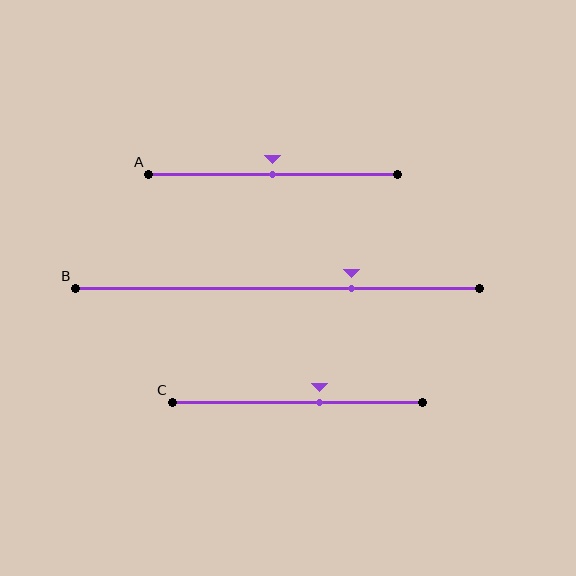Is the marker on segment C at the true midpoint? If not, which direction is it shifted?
No, the marker on segment C is shifted to the right by about 9% of the segment length.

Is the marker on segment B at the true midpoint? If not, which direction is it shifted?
No, the marker on segment B is shifted to the right by about 18% of the segment length.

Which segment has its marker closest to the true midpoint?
Segment A has its marker closest to the true midpoint.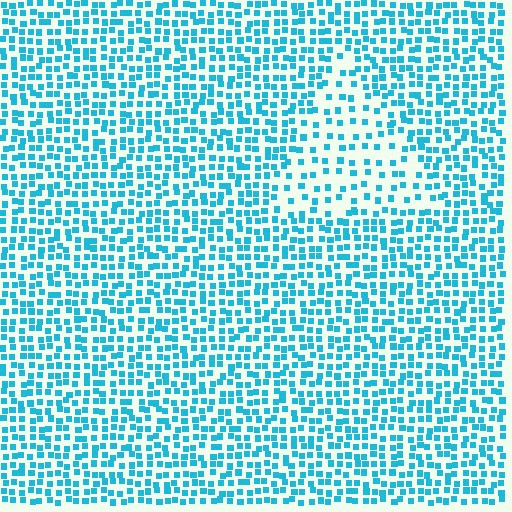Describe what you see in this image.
The image contains small cyan elements arranged at two different densities. A triangle-shaped region is visible where the elements are less densely packed than the surrounding area.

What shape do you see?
I see a triangle.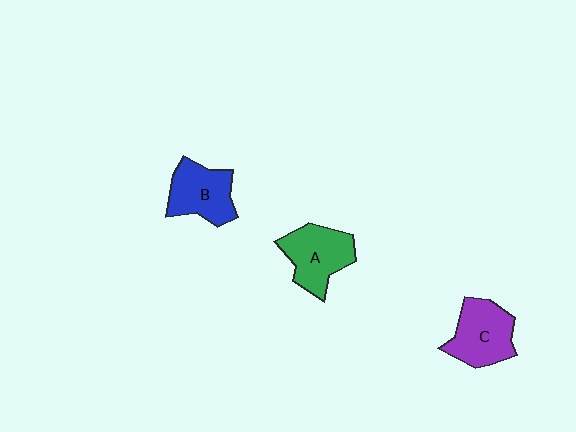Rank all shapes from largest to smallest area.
From largest to smallest: A (green), C (purple), B (blue).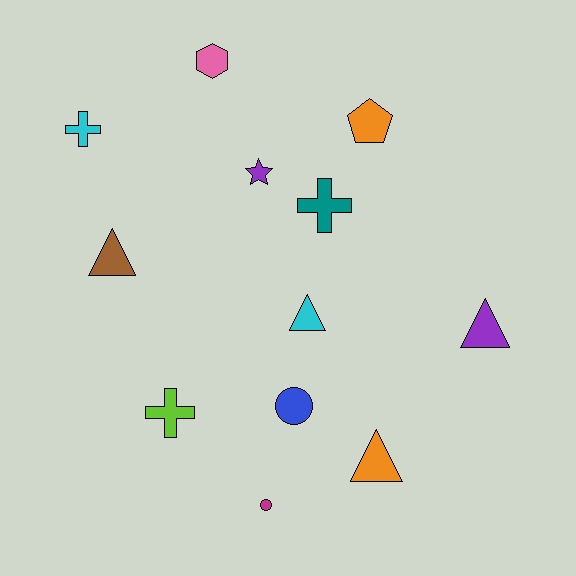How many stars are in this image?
There is 1 star.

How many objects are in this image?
There are 12 objects.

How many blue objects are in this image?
There is 1 blue object.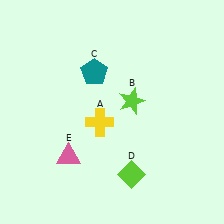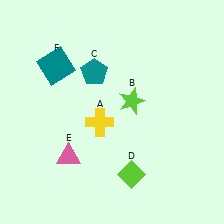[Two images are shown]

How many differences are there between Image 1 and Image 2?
There is 1 difference between the two images.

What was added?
A teal square (F) was added in Image 2.